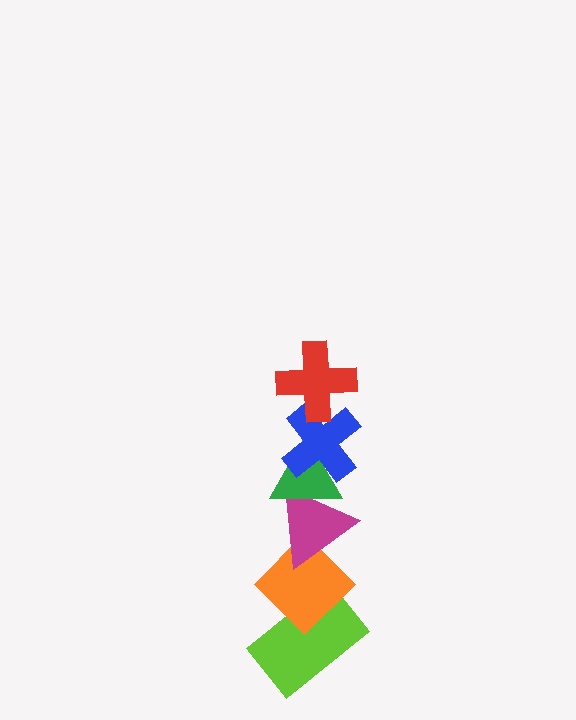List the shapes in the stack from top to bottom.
From top to bottom: the red cross, the blue cross, the green triangle, the magenta triangle, the orange diamond, the lime rectangle.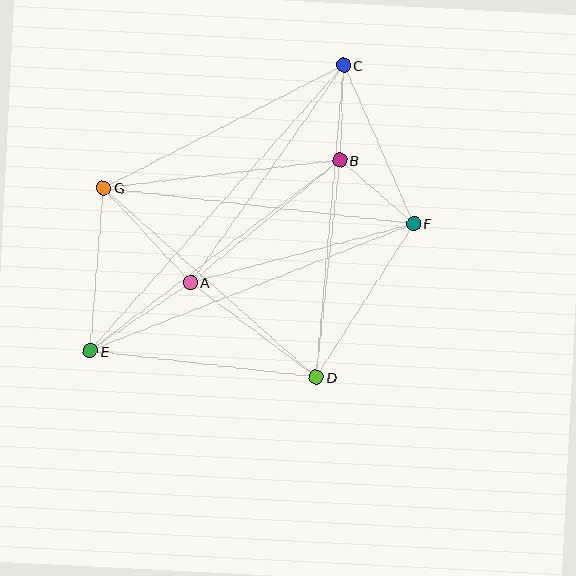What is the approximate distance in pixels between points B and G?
The distance between B and G is approximately 237 pixels.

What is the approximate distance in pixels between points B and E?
The distance between B and E is approximately 313 pixels.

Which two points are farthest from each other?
Points C and E are farthest from each other.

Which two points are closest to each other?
Points B and C are closest to each other.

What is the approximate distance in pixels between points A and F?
The distance between A and F is approximately 231 pixels.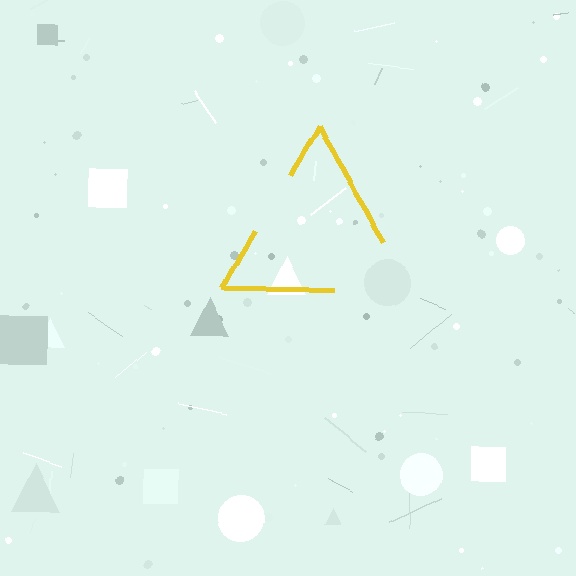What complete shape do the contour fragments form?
The contour fragments form a triangle.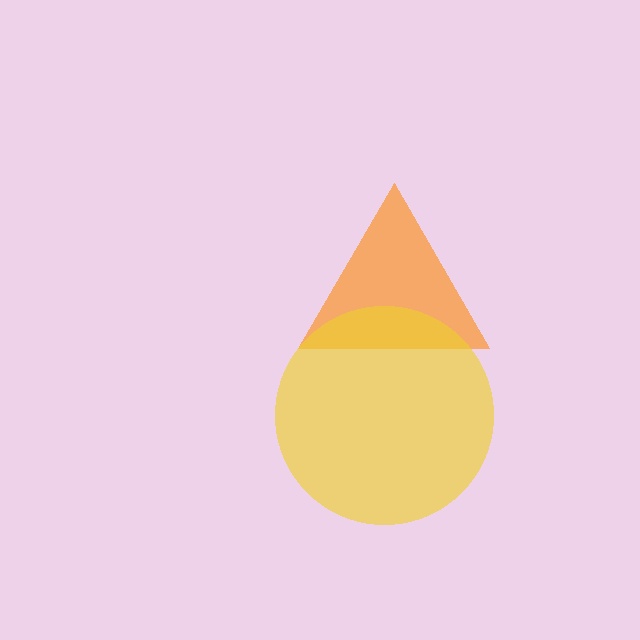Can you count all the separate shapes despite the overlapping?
Yes, there are 2 separate shapes.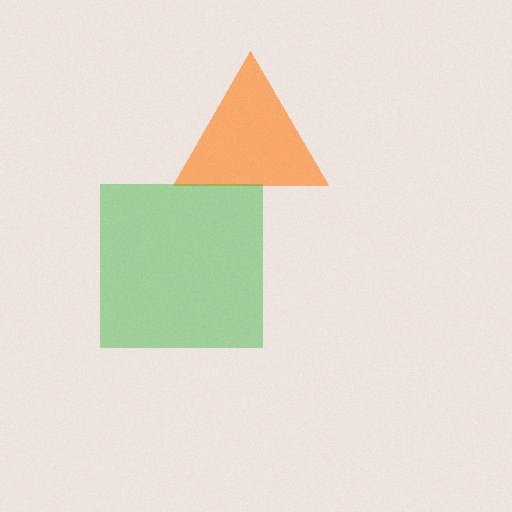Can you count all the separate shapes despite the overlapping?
Yes, there are 2 separate shapes.